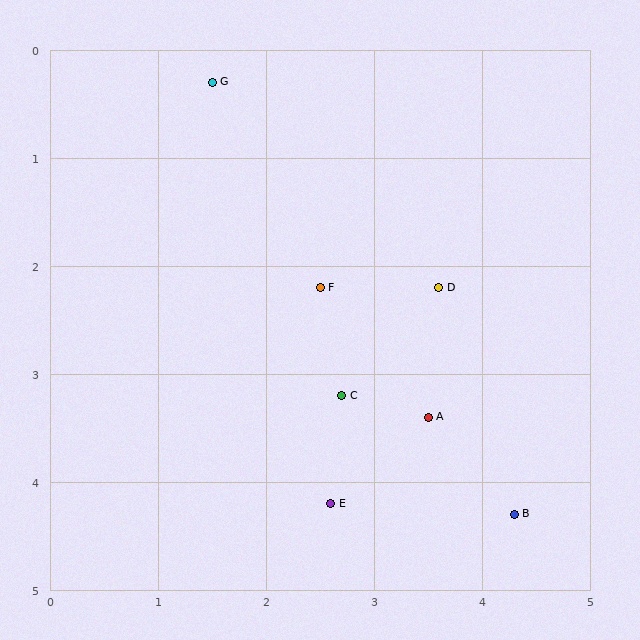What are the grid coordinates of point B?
Point B is at approximately (4.3, 4.3).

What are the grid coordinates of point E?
Point E is at approximately (2.6, 4.2).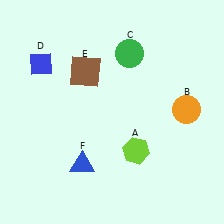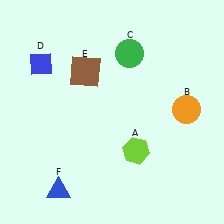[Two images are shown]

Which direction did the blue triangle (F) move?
The blue triangle (F) moved down.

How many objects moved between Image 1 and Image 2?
1 object moved between the two images.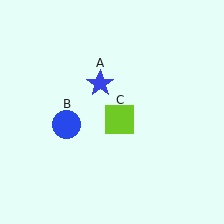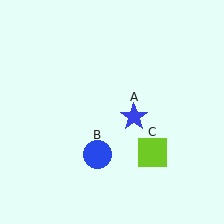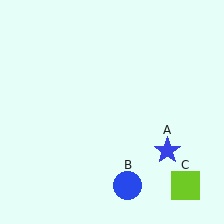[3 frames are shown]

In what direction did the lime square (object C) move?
The lime square (object C) moved down and to the right.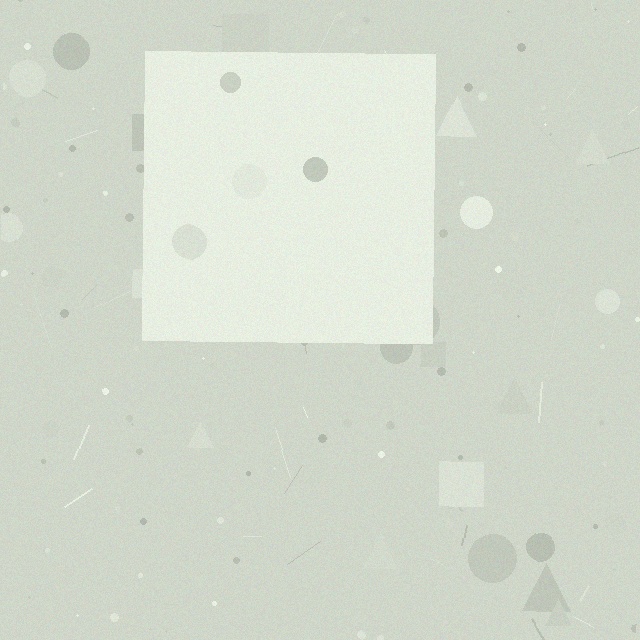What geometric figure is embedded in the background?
A square is embedded in the background.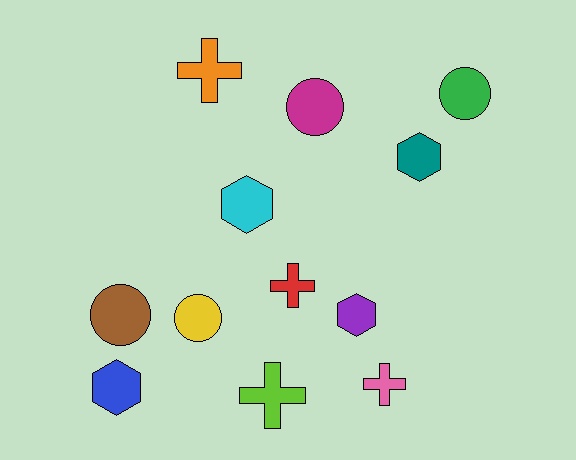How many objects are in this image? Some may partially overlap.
There are 12 objects.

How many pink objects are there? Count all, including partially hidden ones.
There is 1 pink object.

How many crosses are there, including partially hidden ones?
There are 4 crosses.